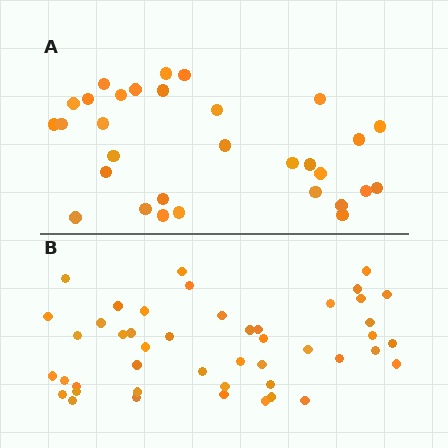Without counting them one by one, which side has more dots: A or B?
Region B (the bottom region) has more dots.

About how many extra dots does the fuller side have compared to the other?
Region B has approximately 15 more dots than region A.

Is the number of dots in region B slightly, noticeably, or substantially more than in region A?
Region B has substantially more. The ratio is roughly 1.5 to 1.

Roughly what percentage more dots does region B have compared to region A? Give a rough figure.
About 50% more.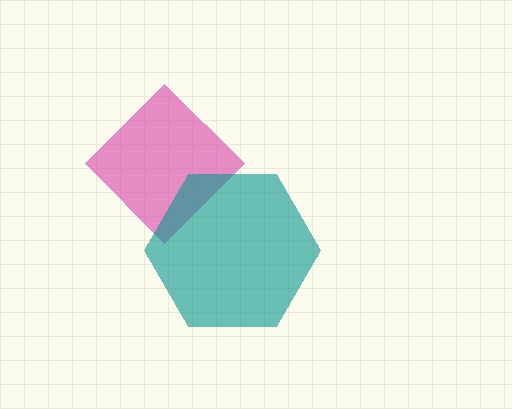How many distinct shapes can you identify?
There are 2 distinct shapes: a pink diamond, a teal hexagon.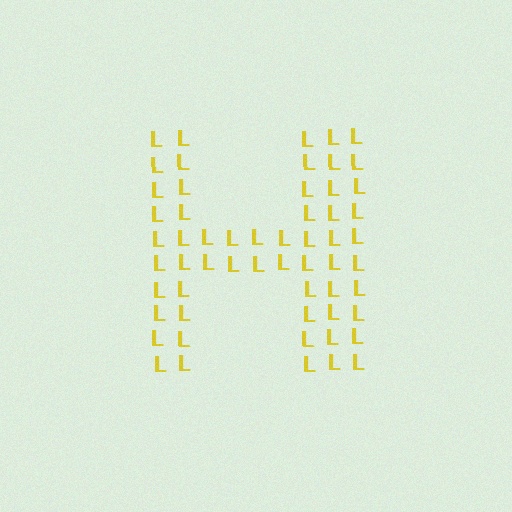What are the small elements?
The small elements are letter L's.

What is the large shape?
The large shape is the letter H.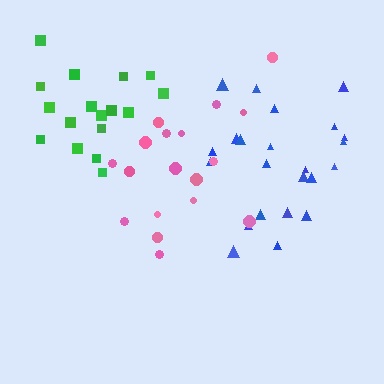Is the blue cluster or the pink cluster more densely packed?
Blue.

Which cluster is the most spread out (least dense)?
Pink.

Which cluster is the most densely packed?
Green.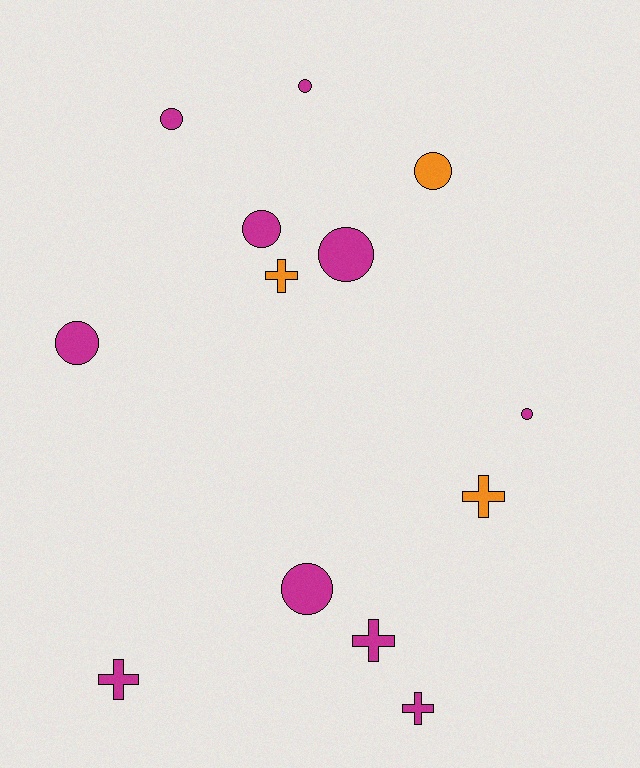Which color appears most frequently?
Magenta, with 10 objects.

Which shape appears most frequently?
Circle, with 8 objects.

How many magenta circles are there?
There are 7 magenta circles.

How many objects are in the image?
There are 13 objects.